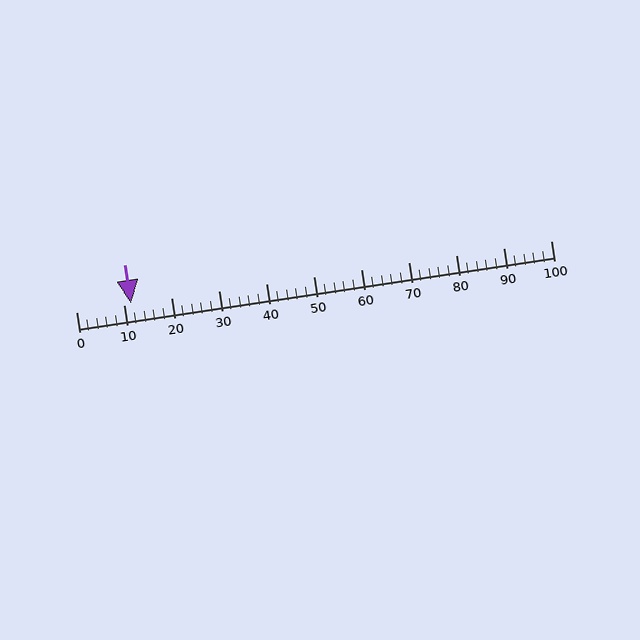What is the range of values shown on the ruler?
The ruler shows values from 0 to 100.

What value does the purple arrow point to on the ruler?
The purple arrow points to approximately 12.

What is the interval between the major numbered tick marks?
The major tick marks are spaced 10 units apart.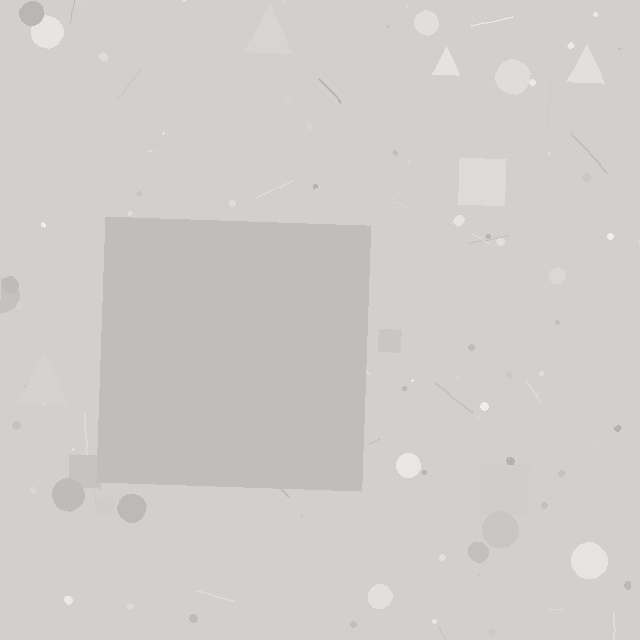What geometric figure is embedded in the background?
A square is embedded in the background.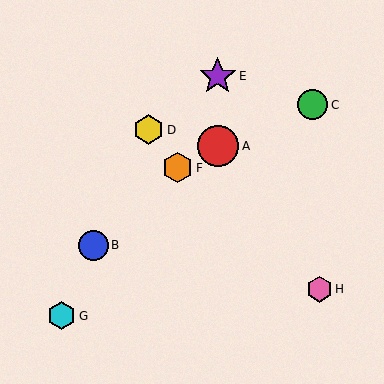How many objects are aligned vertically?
2 objects (A, E) are aligned vertically.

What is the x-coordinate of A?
Object A is at x≈218.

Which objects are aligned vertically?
Objects A, E are aligned vertically.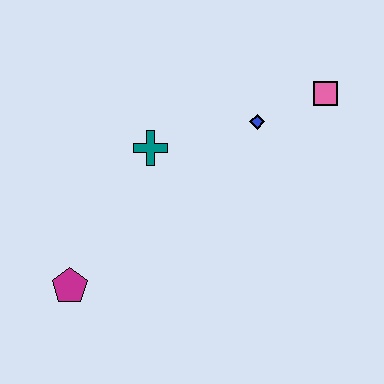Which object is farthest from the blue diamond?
The magenta pentagon is farthest from the blue diamond.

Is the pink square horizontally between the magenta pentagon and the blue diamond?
No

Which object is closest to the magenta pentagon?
The teal cross is closest to the magenta pentagon.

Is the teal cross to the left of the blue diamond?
Yes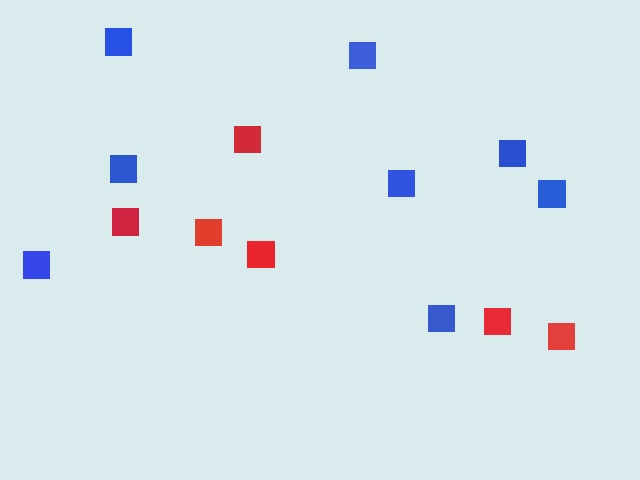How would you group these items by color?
There are 2 groups: one group of blue squares (8) and one group of red squares (6).